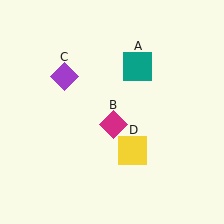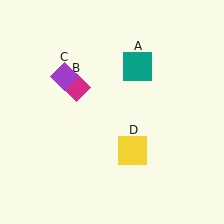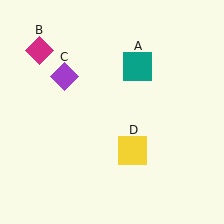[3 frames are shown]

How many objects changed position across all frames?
1 object changed position: magenta diamond (object B).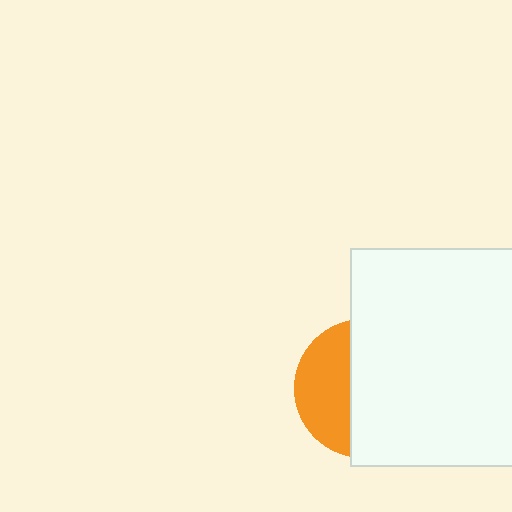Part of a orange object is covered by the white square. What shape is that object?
It is a circle.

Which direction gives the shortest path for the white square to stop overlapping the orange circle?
Moving right gives the shortest separation.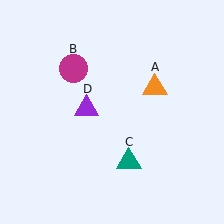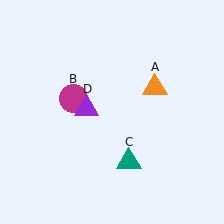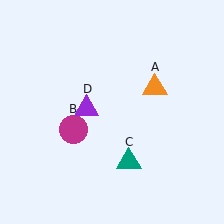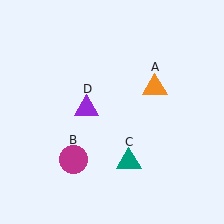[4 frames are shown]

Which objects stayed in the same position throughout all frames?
Orange triangle (object A) and teal triangle (object C) and purple triangle (object D) remained stationary.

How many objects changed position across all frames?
1 object changed position: magenta circle (object B).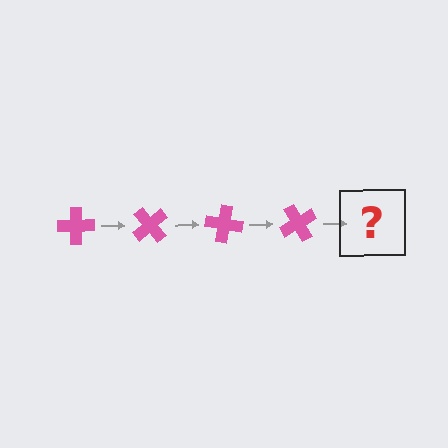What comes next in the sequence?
The next element should be a pink cross rotated 200 degrees.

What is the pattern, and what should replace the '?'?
The pattern is that the cross rotates 50 degrees each step. The '?' should be a pink cross rotated 200 degrees.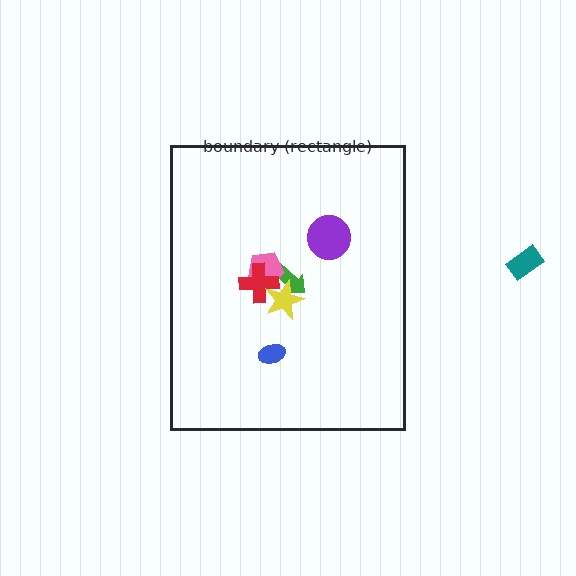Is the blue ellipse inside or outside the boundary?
Inside.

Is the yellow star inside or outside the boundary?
Inside.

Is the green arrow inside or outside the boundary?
Inside.